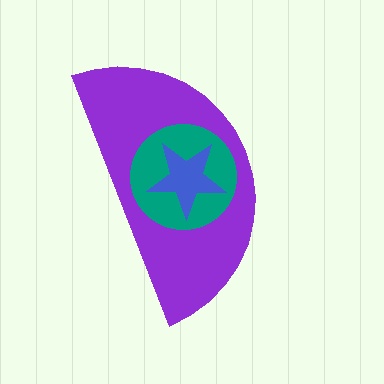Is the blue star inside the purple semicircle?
Yes.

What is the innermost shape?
The blue star.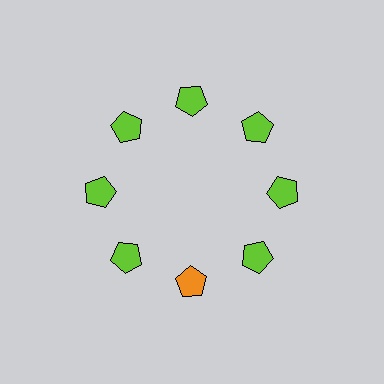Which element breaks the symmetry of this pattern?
The orange pentagon at roughly the 6 o'clock position breaks the symmetry. All other shapes are lime pentagons.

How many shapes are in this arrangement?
There are 8 shapes arranged in a ring pattern.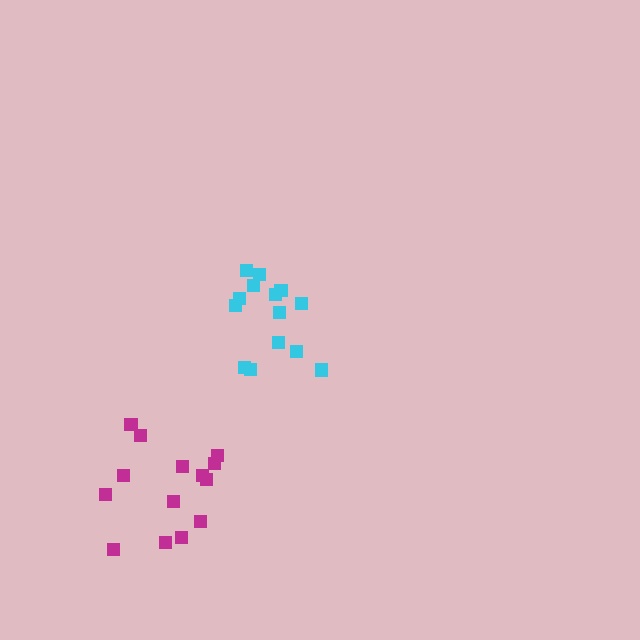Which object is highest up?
The cyan cluster is topmost.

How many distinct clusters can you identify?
There are 2 distinct clusters.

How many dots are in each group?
Group 1: 14 dots, Group 2: 14 dots (28 total).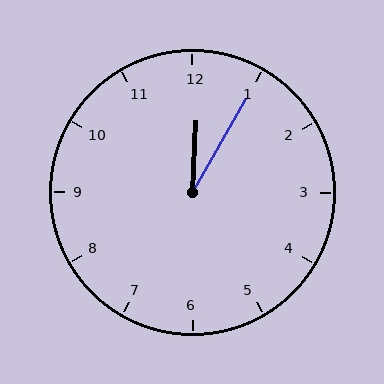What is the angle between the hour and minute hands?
Approximately 28 degrees.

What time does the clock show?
12:05.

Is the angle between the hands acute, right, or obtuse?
It is acute.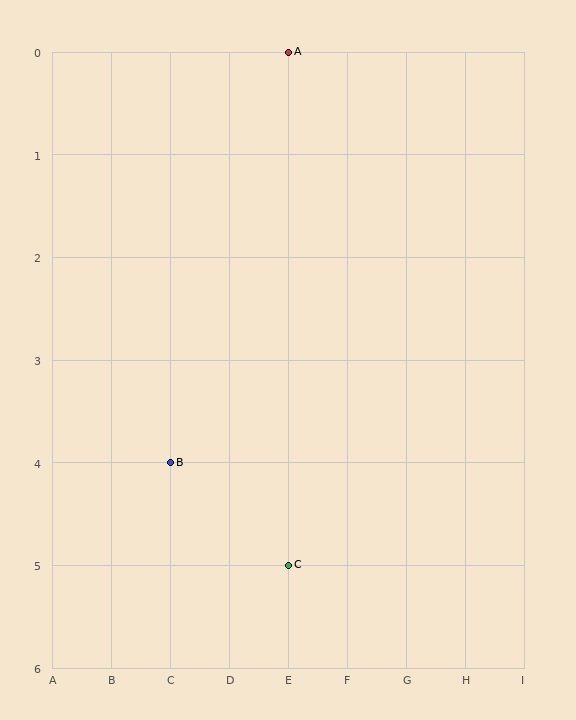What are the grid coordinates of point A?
Point A is at grid coordinates (E, 0).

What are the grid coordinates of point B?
Point B is at grid coordinates (C, 4).